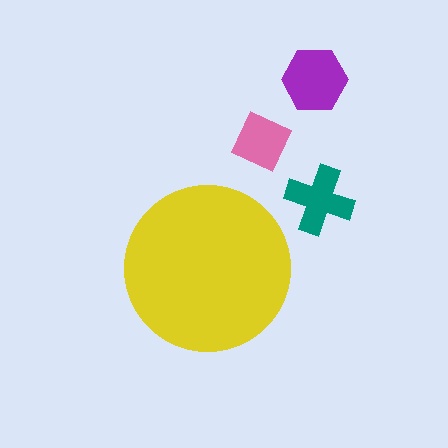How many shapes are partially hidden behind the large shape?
0 shapes are partially hidden.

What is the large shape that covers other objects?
A yellow circle.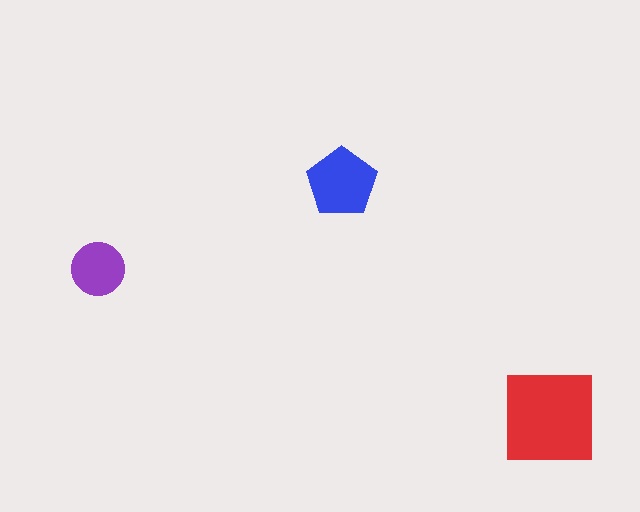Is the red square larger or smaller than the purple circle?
Larger.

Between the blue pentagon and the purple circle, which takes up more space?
The blue pentagon.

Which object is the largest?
The red square.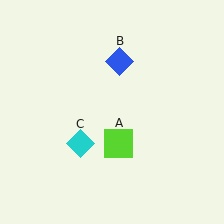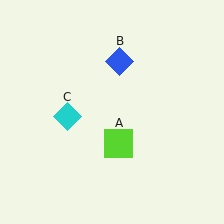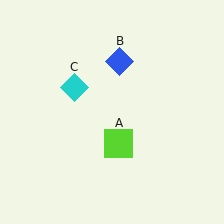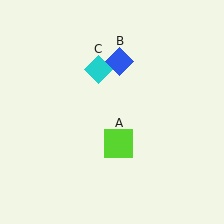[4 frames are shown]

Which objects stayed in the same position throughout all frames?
Lime square (object A) and blue diamond (object B) remained stationary.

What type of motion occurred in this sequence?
The cyan diamond (object C) rotated clockwise around the center of the scene.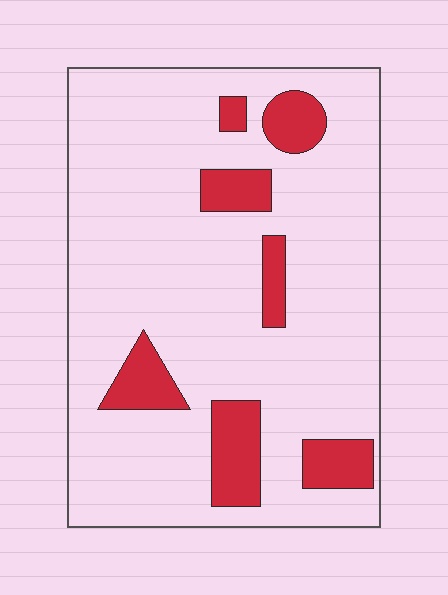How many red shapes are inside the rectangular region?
7.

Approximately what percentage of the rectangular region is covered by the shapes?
Approximately 15%.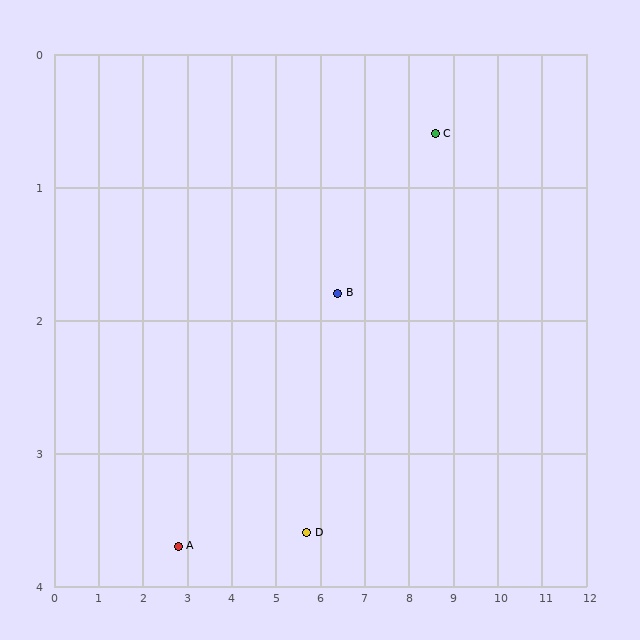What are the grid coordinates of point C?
Point C is at approximately (8.6, 0.6).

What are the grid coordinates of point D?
Point D is at approximately (5.7, 3.6).